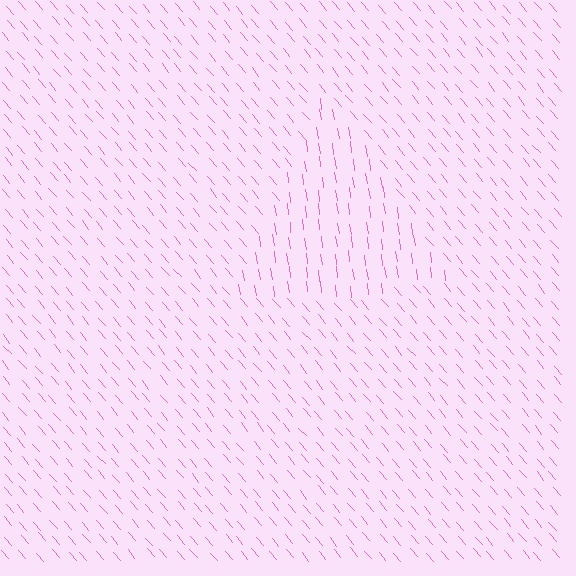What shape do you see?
I see a triangle.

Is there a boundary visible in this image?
Yes, there is a texture boundary formed by a change in line orientation.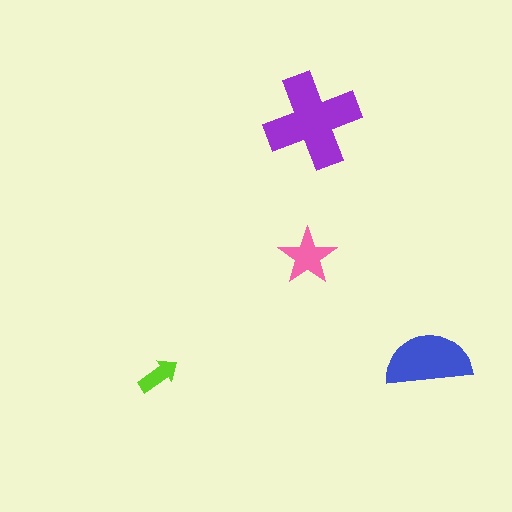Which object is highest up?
The purple cross is topmost.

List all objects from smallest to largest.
The lime arrow, the pink star, the blue semicircle, the purple cross.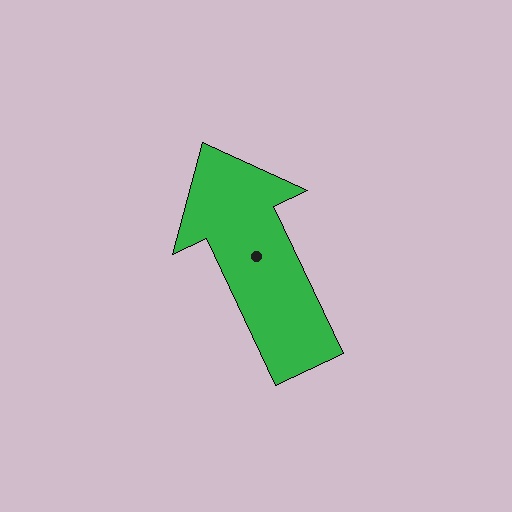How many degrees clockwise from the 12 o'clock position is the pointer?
Approximately 335 degrees.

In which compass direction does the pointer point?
Northwest.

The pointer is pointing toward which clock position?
Roughly 11 o'clock.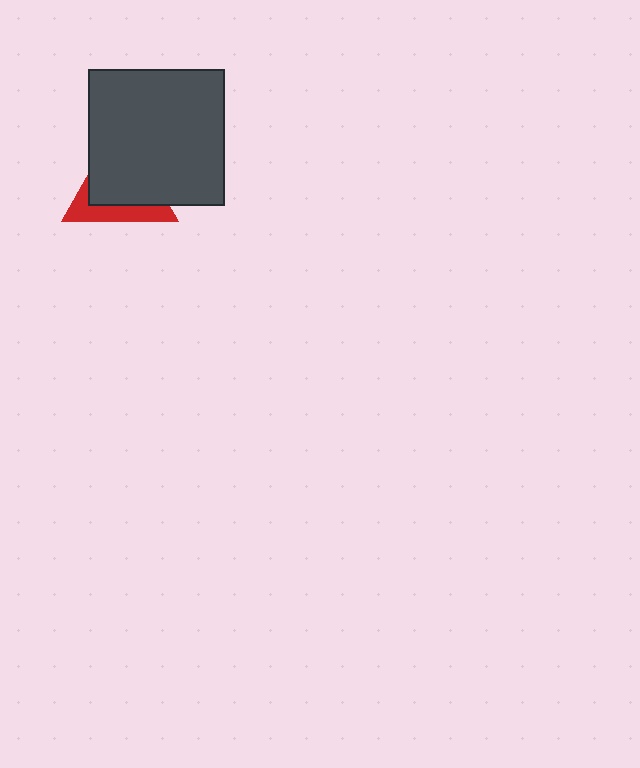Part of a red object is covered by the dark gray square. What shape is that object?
It is a triangle.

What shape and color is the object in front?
The object in front is a dark gray square.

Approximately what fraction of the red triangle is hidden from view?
Roughly 67% of the red triangle is hidden behind the dark gray square.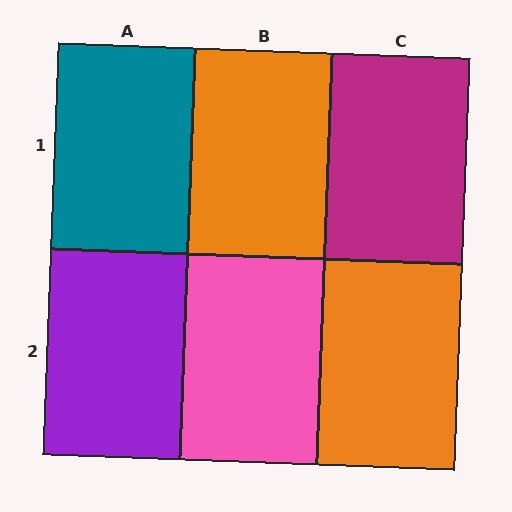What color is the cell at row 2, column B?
Pink.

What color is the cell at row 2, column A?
Purple.